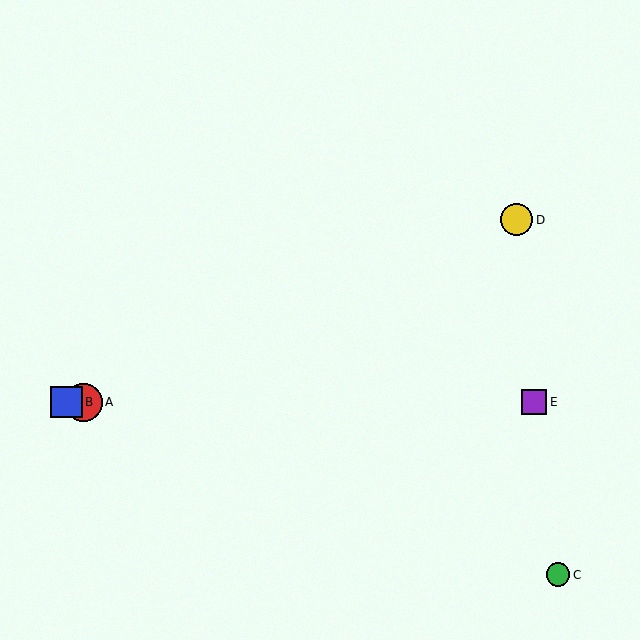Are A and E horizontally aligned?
Yes, both are at y≈402.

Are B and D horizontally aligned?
No, B is at y≈402 and D is at y≈220.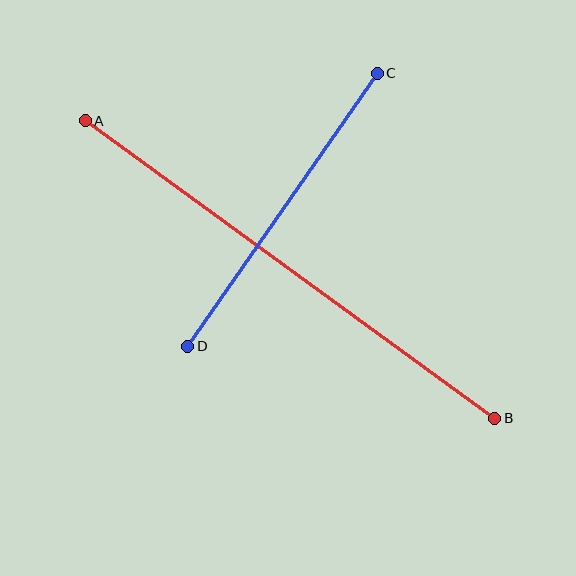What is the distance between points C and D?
The distance is approximately 332 pixels.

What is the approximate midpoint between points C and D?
The midpoint is at approximately (282, 210) pixels.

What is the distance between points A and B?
The distance is approximately 506 pixels.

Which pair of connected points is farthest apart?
Points A and B are farthest apart.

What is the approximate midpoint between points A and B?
The midpoint is at approximately (290, 269) pixels.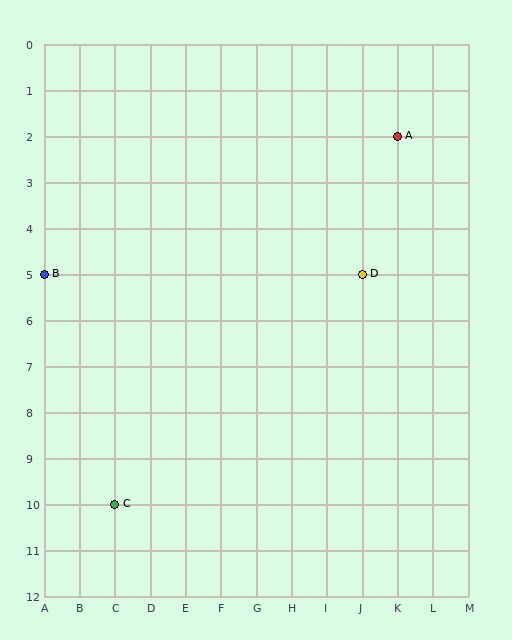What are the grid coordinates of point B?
Point B is at grid coordinates (A, 5).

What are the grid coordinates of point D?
Point D is at grid coordinates (J, 5).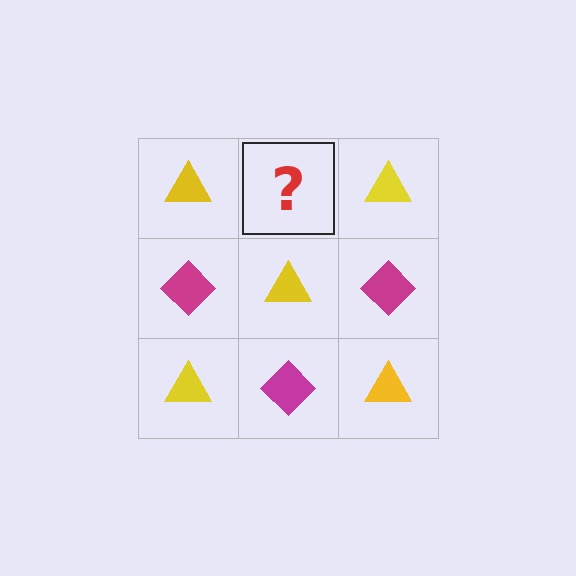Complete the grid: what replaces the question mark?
The question mark should be replaced with a magenta diamond.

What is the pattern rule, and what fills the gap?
The rule is that it alternates yellow triangle and magenta diamond in a checkerboard pattern. The gap should be filled with a magenta diamond.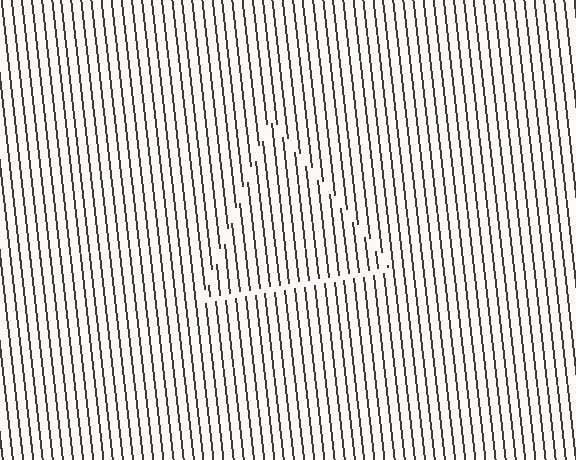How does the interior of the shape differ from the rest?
The interior of the shape contains the same grating, shifted by half a period — the contour is defined by the phase discontinuity where line-ends from the inner and outer gratings abut.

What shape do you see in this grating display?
An illusory triangle. The interior of the shape contains the same grating, shifted by half a period — the contour is defined by the phase discontinuity where line-ends from the inner and outer gratings abut.